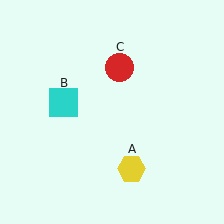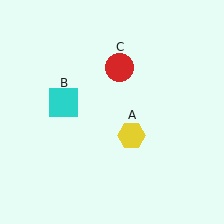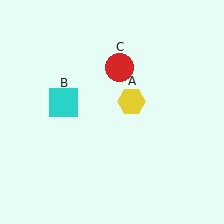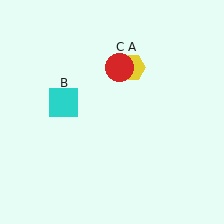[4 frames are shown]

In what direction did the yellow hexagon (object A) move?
The yellow hexagon (object A) moved up.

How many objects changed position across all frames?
1 object changed position: yellow hexagon (object A).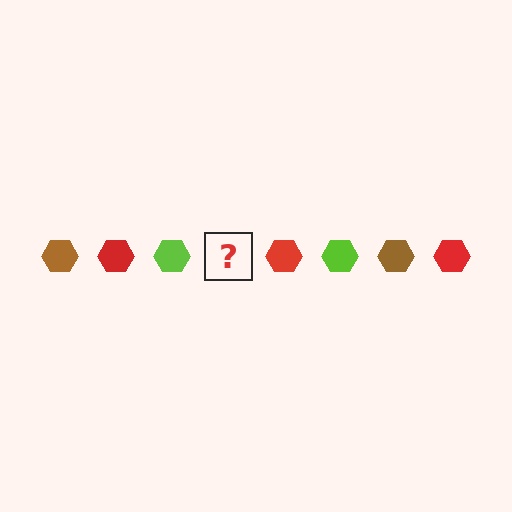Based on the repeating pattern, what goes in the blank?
The blank should be a brown hexagon.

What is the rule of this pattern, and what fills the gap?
The rule is that the pattern cycles through brown, red, lime hexagons. The gap should be filled with a brown hexagon.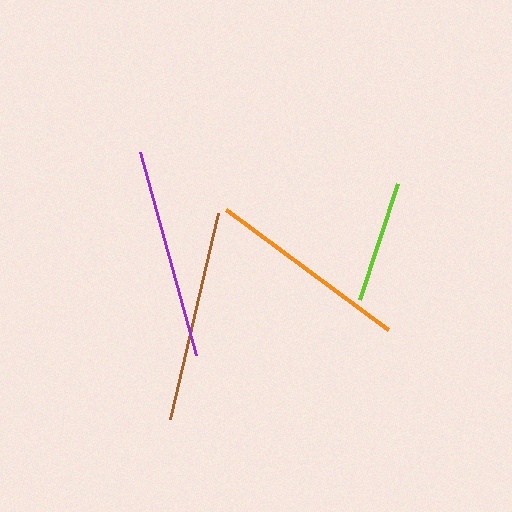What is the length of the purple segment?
The purple segment is approximately 211 pixels long.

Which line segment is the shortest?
The lime line is the shortest at approximately 122 pixels.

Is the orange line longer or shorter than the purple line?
The purple line is longer than the orange line.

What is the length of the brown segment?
The brown segment is approximately 211 pixels long.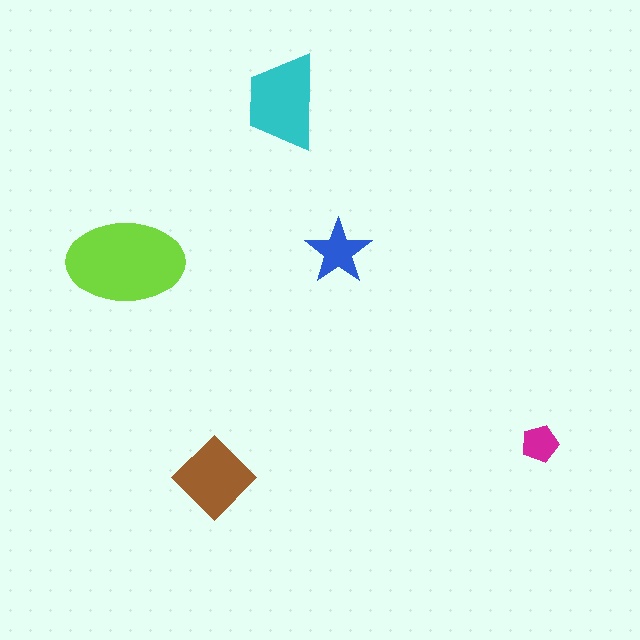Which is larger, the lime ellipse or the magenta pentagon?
The lime ellipse.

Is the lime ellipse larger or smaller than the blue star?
Larger.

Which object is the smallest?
The magenta pentagon.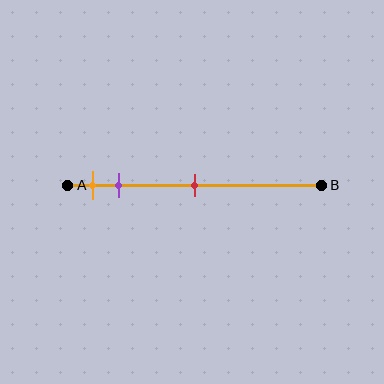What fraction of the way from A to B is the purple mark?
The purple mark is approximately 20% (0.2) of the way from A to B.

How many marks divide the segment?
There are 3 marks dividing the segment.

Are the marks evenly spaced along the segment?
No, the marks are not evenly spaced.